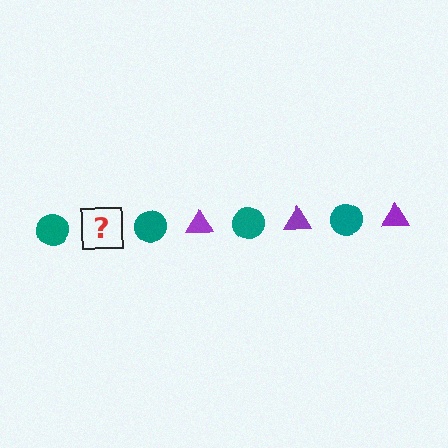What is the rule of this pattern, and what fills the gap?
The rule is that the pattern alternates between teal circle and purple triangle. The gap should be filled with a purple triangle.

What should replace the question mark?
The question mark should be replaced with a purple triangle.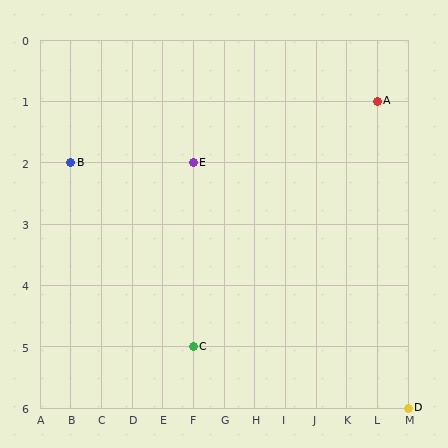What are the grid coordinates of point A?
Point A is at grid coordinates (L, 1).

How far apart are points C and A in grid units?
Points C and A are 6 columns and 4 rows apart (about 7.2 grid units diagonally).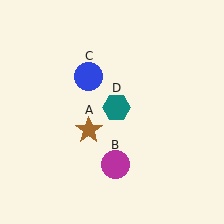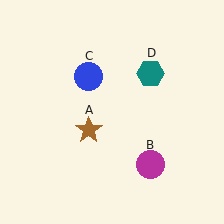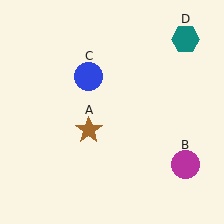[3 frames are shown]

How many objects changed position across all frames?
2 objects changed position: magenta circle (object B), teal hexagon (object D).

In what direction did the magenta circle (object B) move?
The magenta circle (object B) moved right.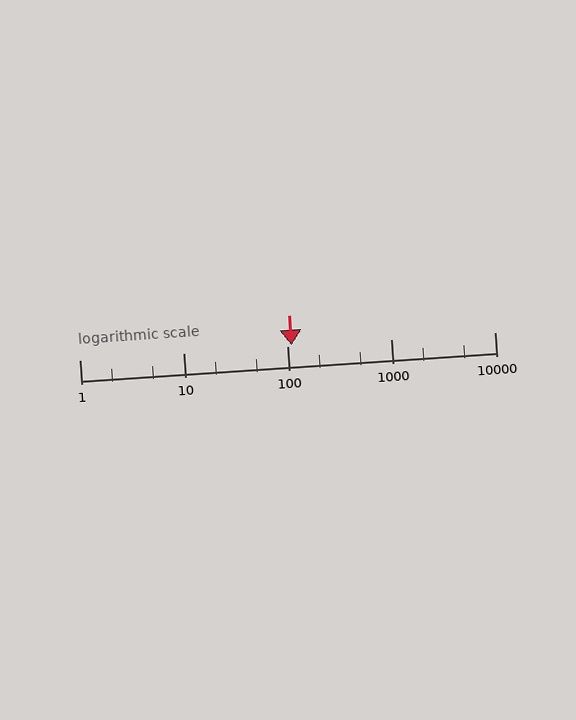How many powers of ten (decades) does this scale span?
The scale spans 4 decades, from 1 to 10000.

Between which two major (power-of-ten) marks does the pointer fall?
The pointer is between 100 and 1000.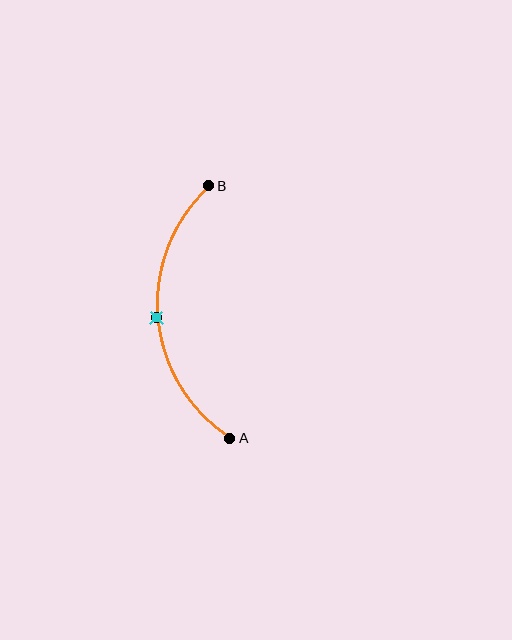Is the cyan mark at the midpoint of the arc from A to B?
Yes. The cyan mark lies on the arc at equal arc-length from both A and B — it is the arc midpoint.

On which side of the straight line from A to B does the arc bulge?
The arc bulges to the left of the straight line connecting A and B.